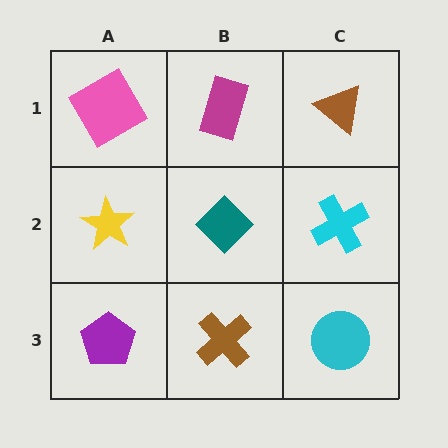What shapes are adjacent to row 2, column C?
A brown triangle (row 1, column C), a cyan circle (row 3, column C), a teal diamond (row 2, column B).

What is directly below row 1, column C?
A cyan cross.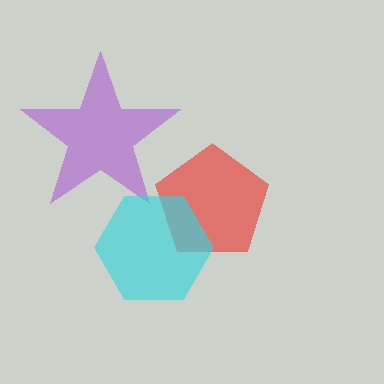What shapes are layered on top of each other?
The layered shapes are: a red pentagon, a purple star, a cyan hexagon.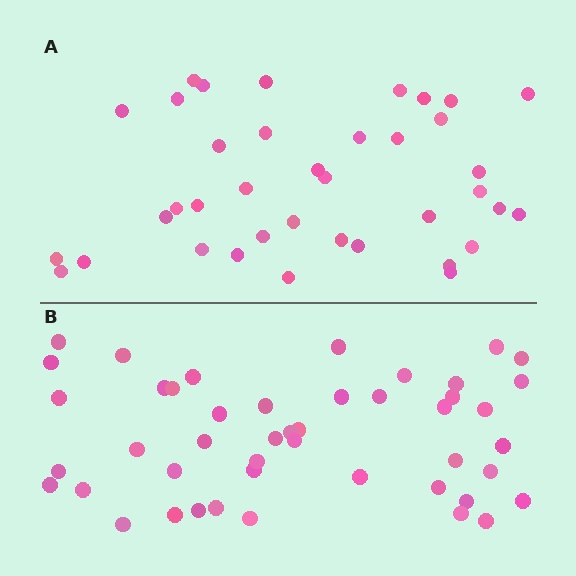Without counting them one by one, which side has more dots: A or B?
Region B (the bottom region) has more dots.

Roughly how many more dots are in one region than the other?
Region B has roughly 8 or so more dots than region A.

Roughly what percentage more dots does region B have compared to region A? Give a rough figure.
About 20% more.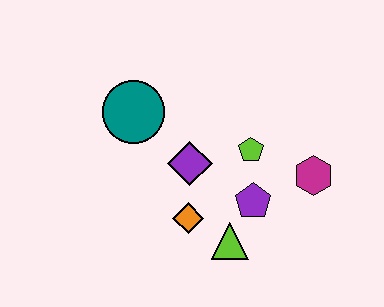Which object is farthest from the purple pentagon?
The teal circle is farthest from the purple pentagon.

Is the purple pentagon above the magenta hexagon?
No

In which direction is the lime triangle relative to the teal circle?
The lime triangle is below the teal circle.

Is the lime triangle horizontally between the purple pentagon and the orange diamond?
Yes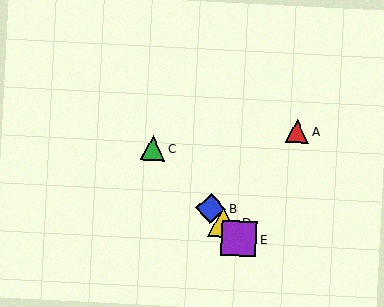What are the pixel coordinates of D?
Object D is at (223, 222).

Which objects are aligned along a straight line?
Objects B, C, D, E are aligned along a straight line.